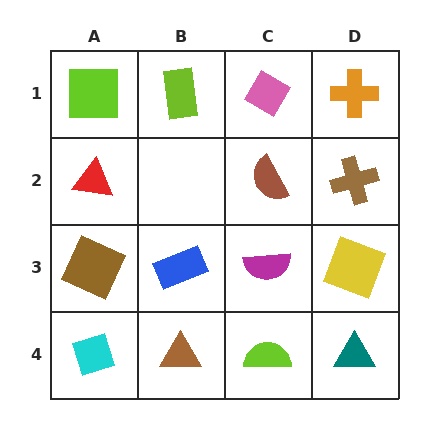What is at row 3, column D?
A yellow square.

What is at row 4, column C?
A lime semicircle.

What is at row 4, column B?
A brown triangle.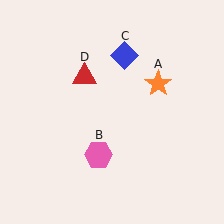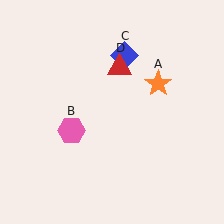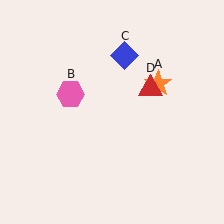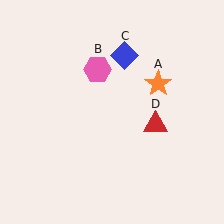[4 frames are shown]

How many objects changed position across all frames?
2 objects changed position: pink hexagon (object B), red triangle (object D).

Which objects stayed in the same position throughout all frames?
Orange star (object A) and blue diamond (object C) remained stationary.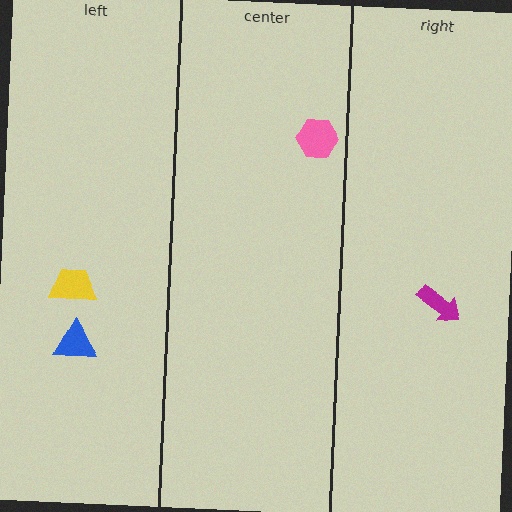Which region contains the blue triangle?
The left region.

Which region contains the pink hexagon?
The center region.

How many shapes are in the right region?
1.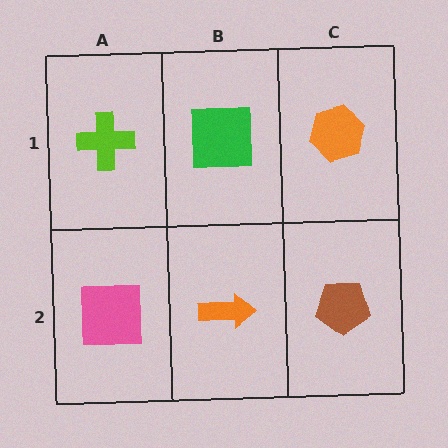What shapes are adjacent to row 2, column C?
An orange hexagon (row 1, column C), an orange arrow (row 2, column B).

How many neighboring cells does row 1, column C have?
2.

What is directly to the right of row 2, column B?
A brown pentagon.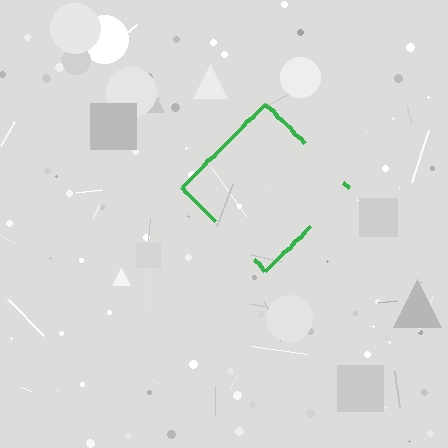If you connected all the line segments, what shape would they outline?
They would outline a diamond.